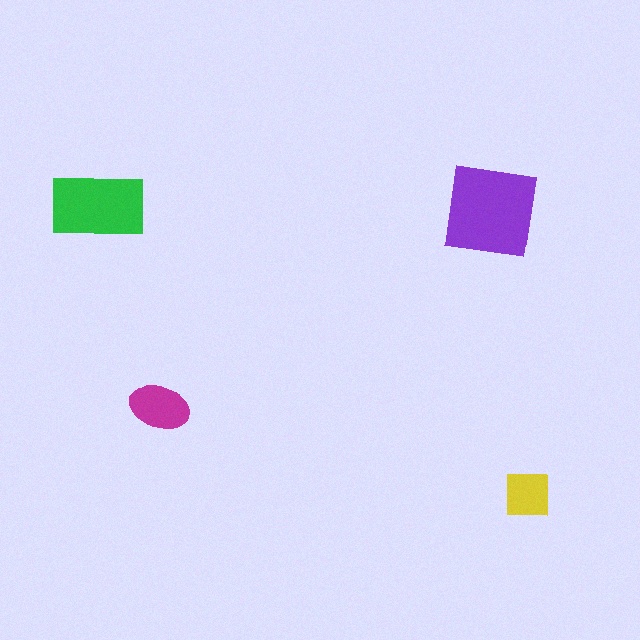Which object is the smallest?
The yellow square.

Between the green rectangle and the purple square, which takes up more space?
The purple square.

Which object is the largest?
The purple square.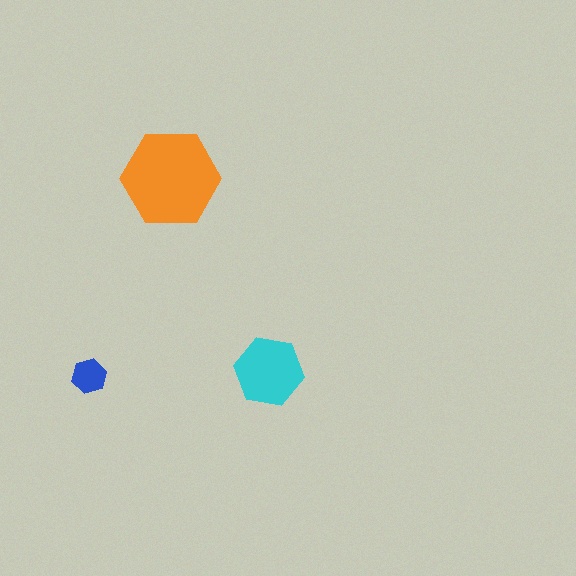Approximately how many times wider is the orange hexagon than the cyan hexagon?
About 1.5 times wider.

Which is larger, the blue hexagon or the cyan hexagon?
The cyan one.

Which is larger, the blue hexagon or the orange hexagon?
The orange one.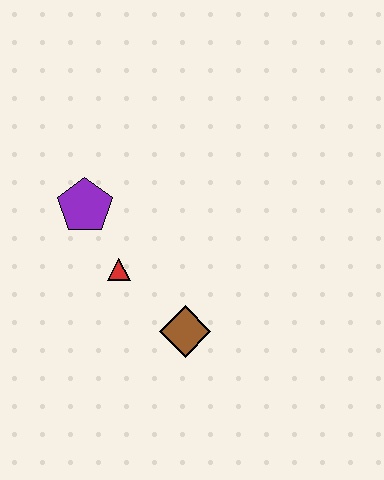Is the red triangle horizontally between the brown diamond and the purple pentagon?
Yes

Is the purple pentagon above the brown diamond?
Yes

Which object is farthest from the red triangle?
The brown diamond is farthest from the red triangle.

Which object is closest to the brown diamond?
The red triangle is closest to the brown diamond.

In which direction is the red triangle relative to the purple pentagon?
The red triangle is below the purple pentagon.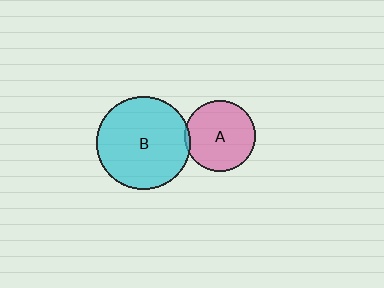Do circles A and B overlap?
Yes.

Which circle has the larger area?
Circle B (cyan).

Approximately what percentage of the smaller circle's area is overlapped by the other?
Approximately 5%.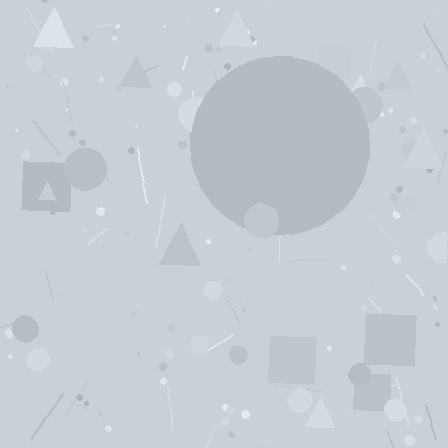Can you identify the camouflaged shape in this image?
The camouflaged shape is a circle.